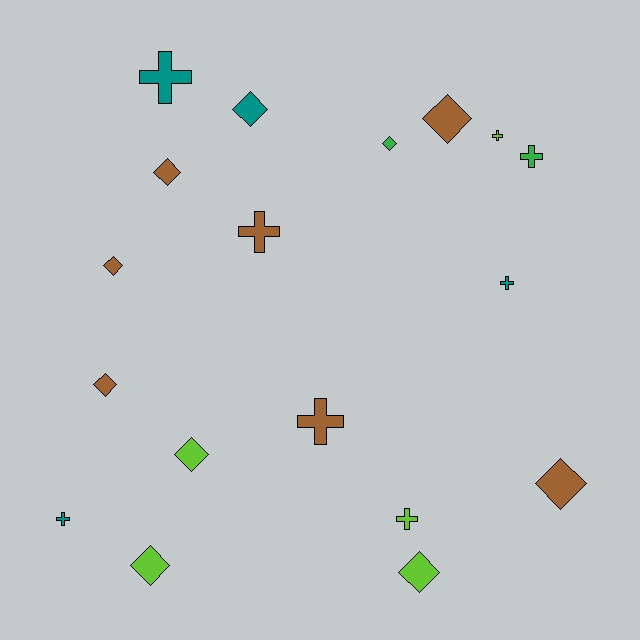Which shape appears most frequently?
Diamond, with 10 objects.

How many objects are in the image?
There are 18 objects.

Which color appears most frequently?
Brown, with 7 objects.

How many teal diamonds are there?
There is 1 teal diamond.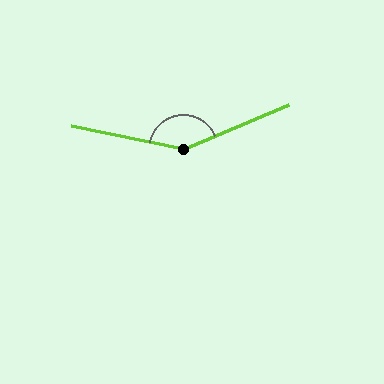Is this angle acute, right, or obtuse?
It is obtuse.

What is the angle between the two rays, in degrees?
Approximately 145 degrees.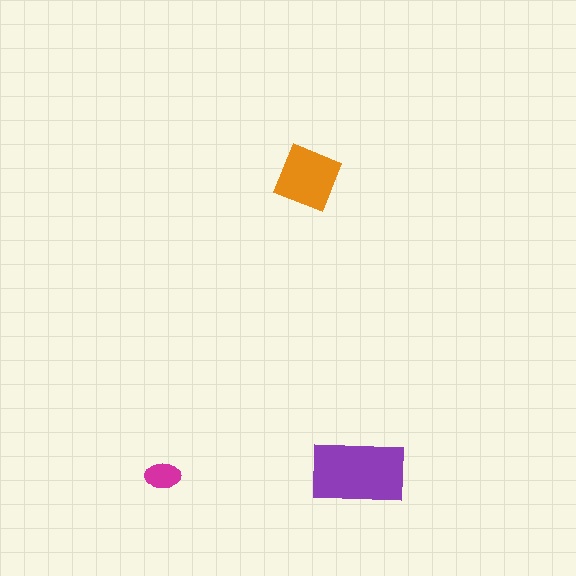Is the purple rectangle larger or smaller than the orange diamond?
Larger.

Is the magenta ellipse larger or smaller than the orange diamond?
Smaller.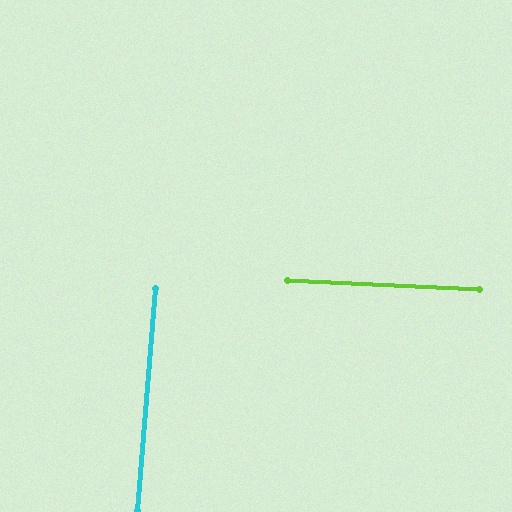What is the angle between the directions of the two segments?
Approximately 88 degrees.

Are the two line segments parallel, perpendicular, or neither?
Perpendicular — they meet at approximately 88°.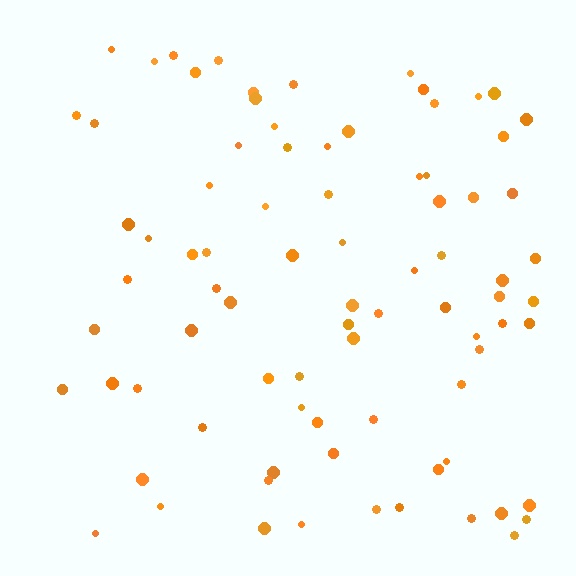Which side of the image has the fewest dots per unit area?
The left.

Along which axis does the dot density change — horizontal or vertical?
Horizontal.